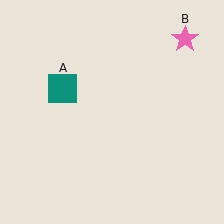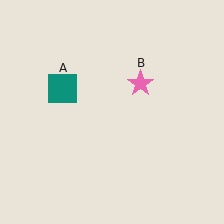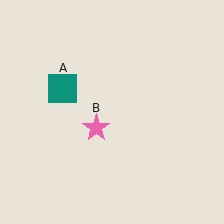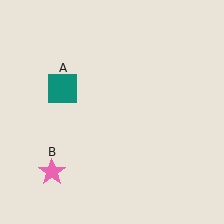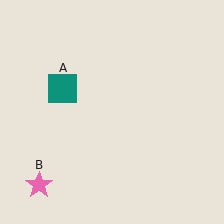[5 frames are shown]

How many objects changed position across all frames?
1 object changed position: pink star (object B).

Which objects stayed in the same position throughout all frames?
Teal square (object A) remained stationary.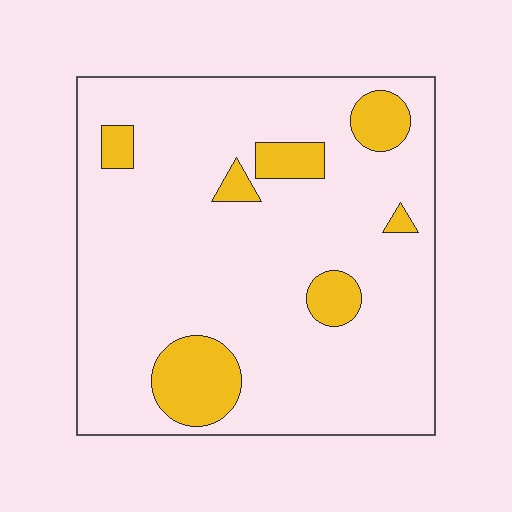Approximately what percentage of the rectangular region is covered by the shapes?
Approximately 15%.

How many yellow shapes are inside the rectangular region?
7.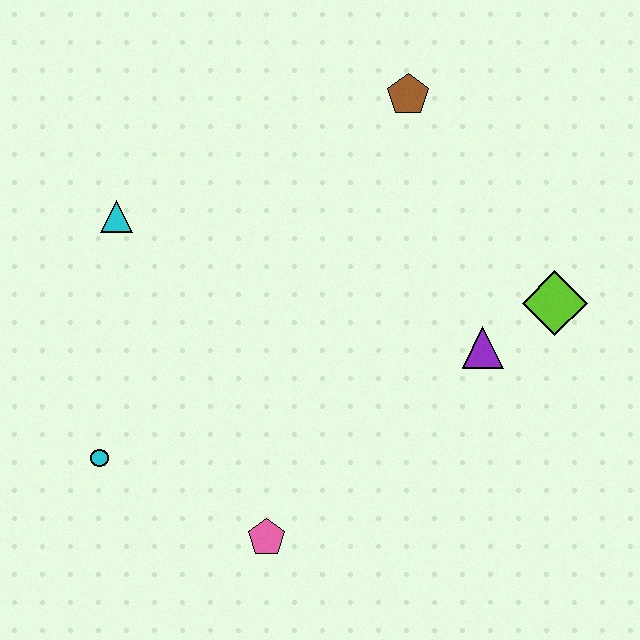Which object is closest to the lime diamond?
The purple triangle is closest to the lime diamond.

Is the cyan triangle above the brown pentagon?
No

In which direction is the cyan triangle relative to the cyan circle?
The cyan triangle is above the cyan circle.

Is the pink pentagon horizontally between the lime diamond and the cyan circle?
Yes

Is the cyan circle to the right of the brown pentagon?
No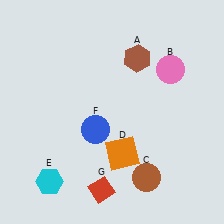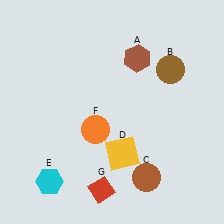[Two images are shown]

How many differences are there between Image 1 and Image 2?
There are 3 differences between the two images.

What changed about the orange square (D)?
In Image 1, D is orange. In Image 2, it changed to yellow.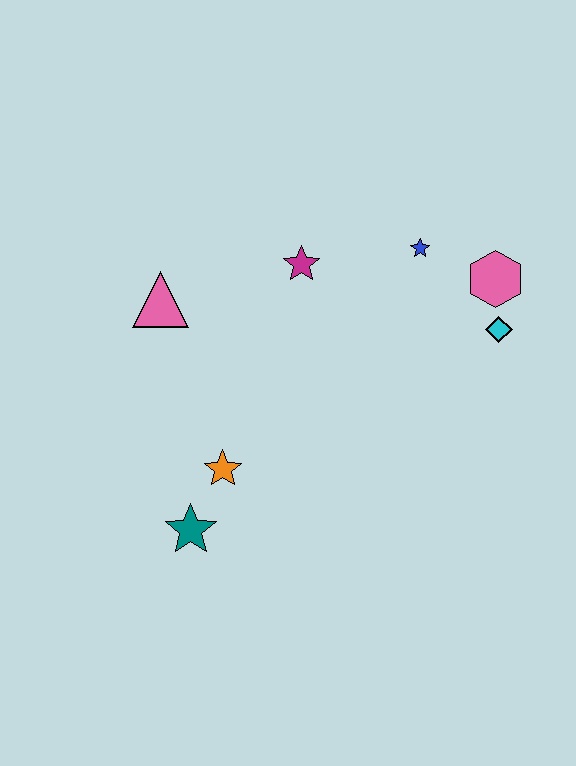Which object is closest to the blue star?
The pink hexagon is closest to the blue star.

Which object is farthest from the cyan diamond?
The teal star is farthest from the cyan diamond.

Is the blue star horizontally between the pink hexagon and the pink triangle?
Yes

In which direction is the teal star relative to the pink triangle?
The teal star is below the pink triangle.